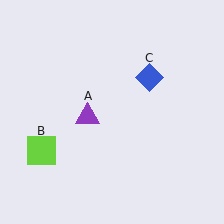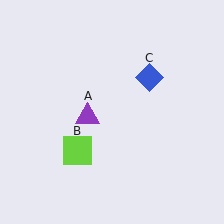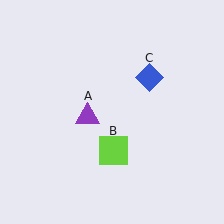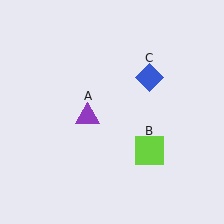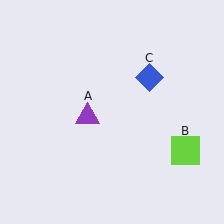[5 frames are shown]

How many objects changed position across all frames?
1 object changed position: lime square (object B).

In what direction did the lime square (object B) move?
The lime square (object B) moved right.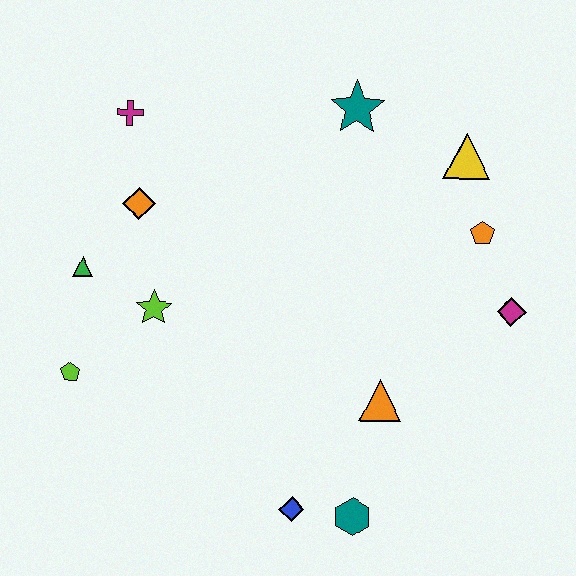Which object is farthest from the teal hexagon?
The magenta cross is farthest from the teal hexagon.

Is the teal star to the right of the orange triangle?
No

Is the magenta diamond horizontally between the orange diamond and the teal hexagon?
No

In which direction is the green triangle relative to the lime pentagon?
The green triangle is above the lime pentagon.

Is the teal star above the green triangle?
Yes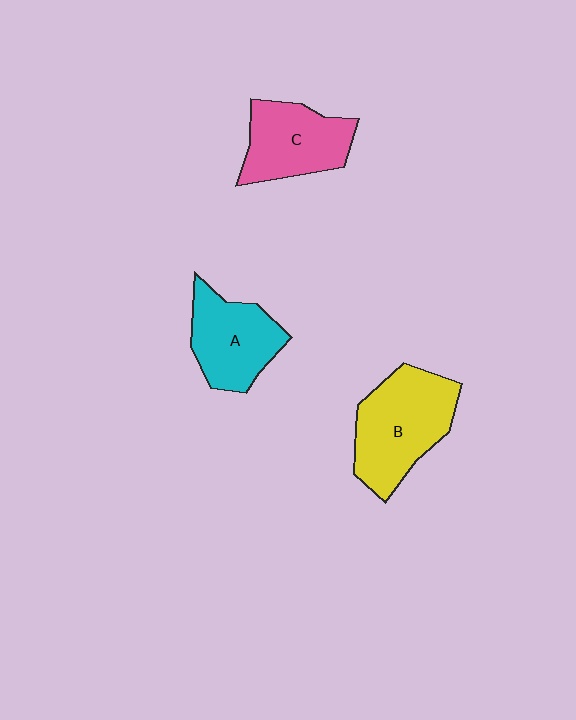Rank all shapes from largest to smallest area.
From largest to smallest: B (yellow), C (pink), A (cyan).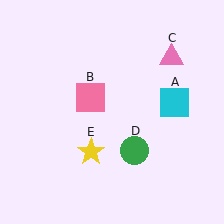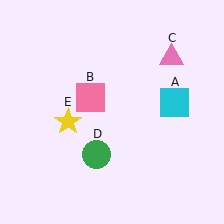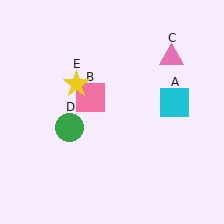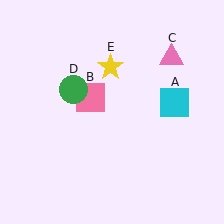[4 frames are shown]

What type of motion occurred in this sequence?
The green circle (object D), yellow star (object E) rotated clockwise around the center of the scene.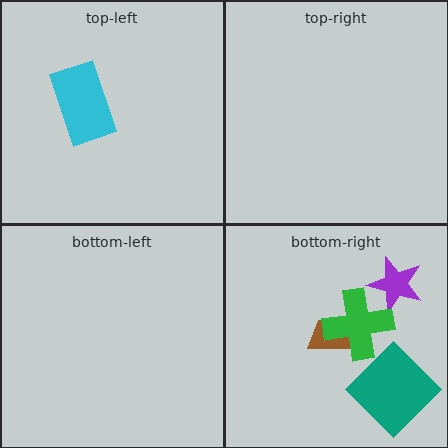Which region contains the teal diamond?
The bottom-right region.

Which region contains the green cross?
The bottom-right region.